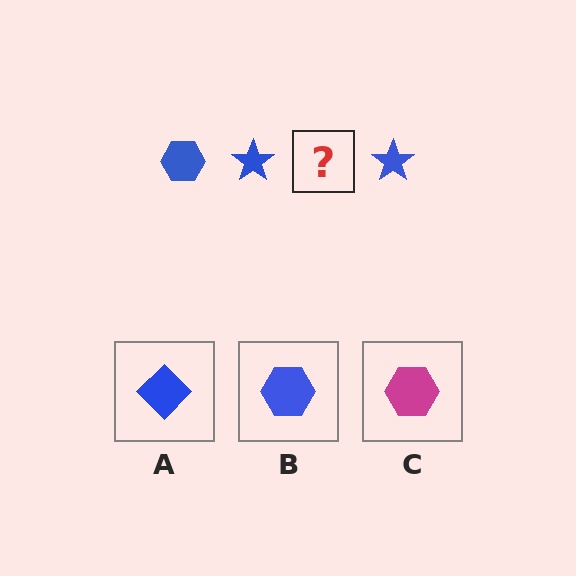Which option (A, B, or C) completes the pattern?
B.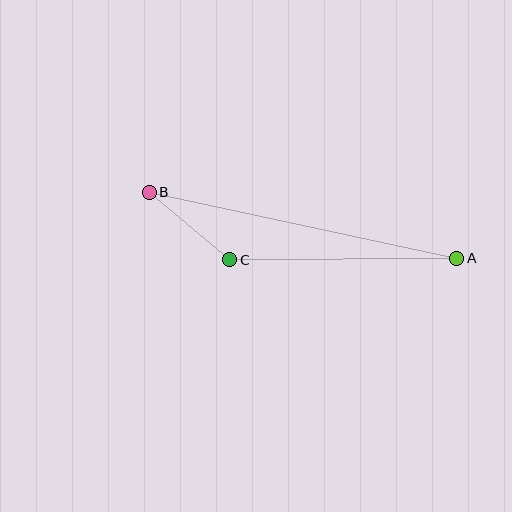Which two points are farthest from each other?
Points A and B are farthest from each other.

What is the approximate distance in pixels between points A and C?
The distance between A and C is approximately 227 pixels.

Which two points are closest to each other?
Points B and C are closest to each other.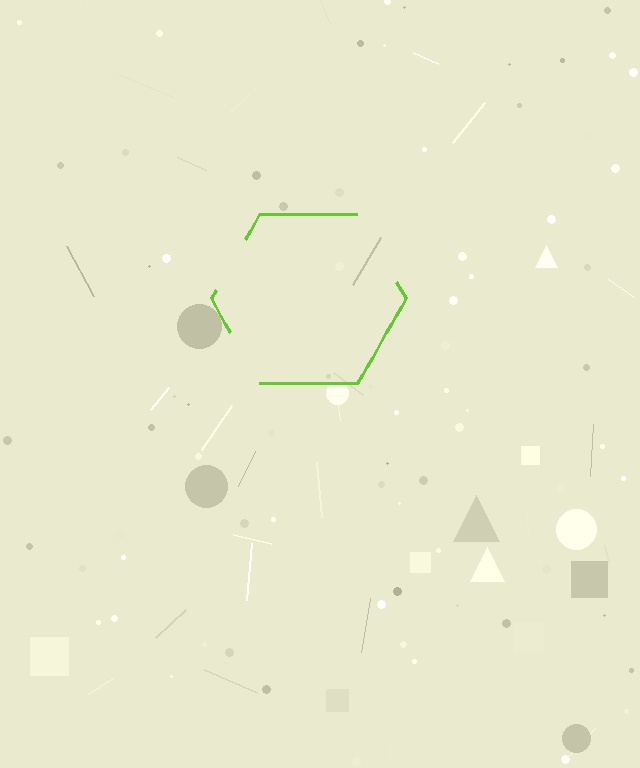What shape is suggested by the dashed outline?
The dashed outline suggests a hexagon.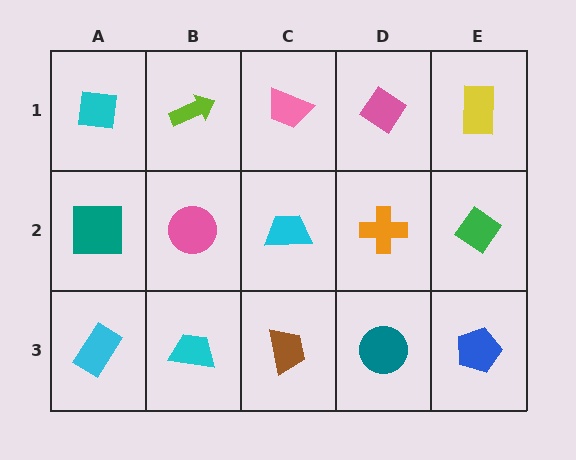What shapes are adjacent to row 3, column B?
A pink circle (row 2, column B), a cyan rectangle (row 3, column A), a brown trapezoid (row 3, column C).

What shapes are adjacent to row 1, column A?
A teal square (row 2, column A), a lime arrow (row 1, column B).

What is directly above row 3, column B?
A pink circle.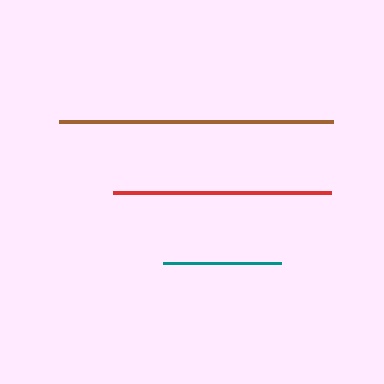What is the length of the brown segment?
The brown segment is approximately 275 pixels long.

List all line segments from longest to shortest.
From longest to shortest: brown, red, teal.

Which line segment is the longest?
The brown line is the longest at approximately 275 pixels.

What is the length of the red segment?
The red segment is approximately 218 pixels long.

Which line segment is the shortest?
The teal line is the shortest at approximately 118 pixels.